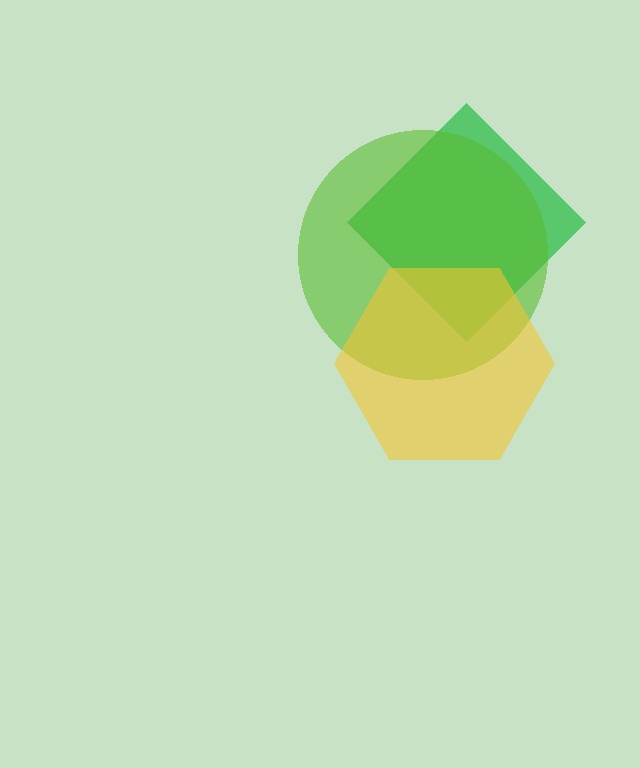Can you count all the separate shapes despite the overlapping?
Yes, there are 3 separate shapes.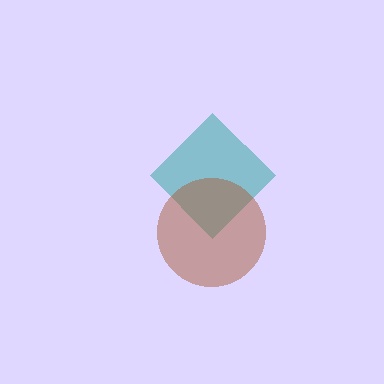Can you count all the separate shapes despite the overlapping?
Yes, there are 2 separate shapes.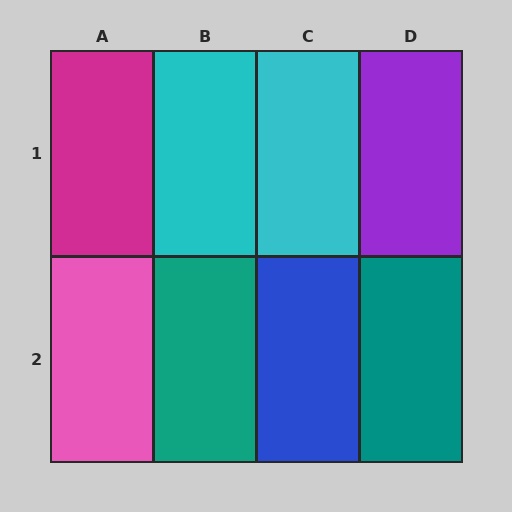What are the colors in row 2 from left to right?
Pink, teal, blue, teal.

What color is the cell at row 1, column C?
Cyan.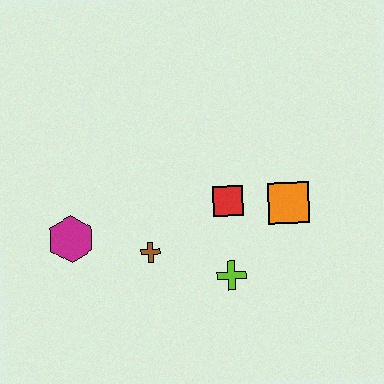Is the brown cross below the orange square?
Yes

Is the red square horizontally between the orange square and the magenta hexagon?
Yes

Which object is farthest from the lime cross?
The magenta hexagon is farthest from the lime cross.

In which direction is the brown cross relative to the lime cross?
The brown cross is to the left of the lime cross.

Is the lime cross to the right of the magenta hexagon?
Yes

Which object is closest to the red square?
The orange square is closest to the red square.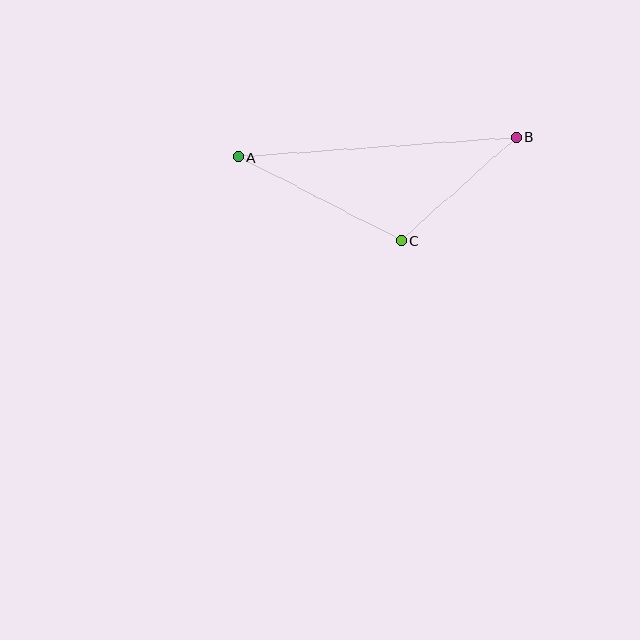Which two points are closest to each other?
Points B and C are closest to each other.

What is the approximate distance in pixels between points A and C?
The distance between A and C is approximately 182 pixels.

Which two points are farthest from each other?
Points A and B are farthest from each other.